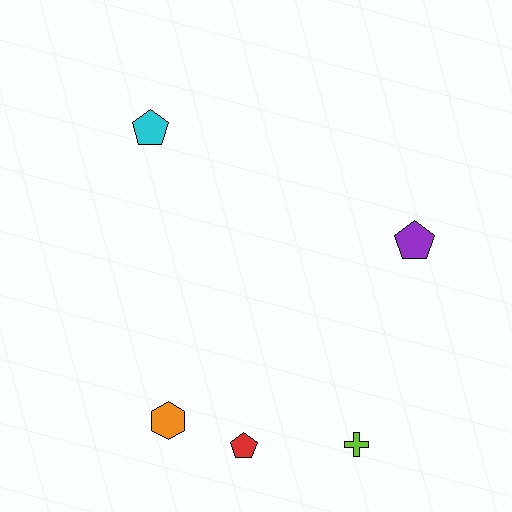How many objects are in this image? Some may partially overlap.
There are 5 objects.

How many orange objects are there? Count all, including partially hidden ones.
There is 1 orange object.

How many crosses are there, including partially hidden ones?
There is 1 cross.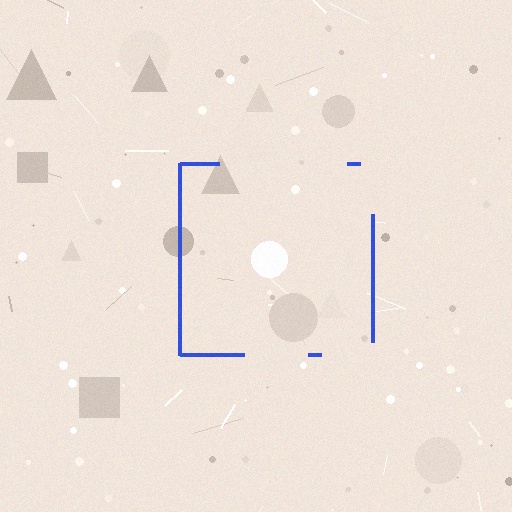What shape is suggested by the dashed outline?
The dashed outline suggests a square.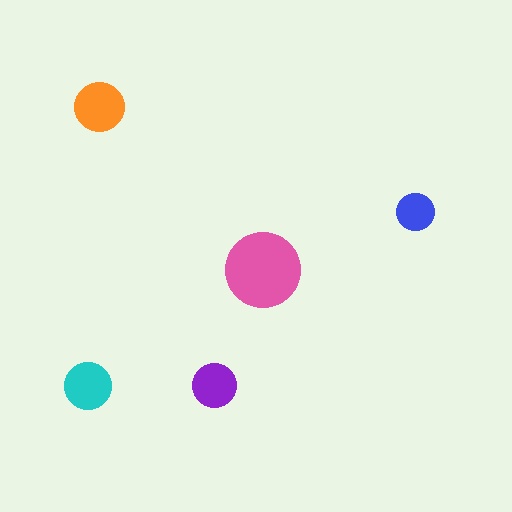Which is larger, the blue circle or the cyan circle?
The cyan one.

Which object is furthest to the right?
The blue circle is rightmost.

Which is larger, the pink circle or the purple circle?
The pink one.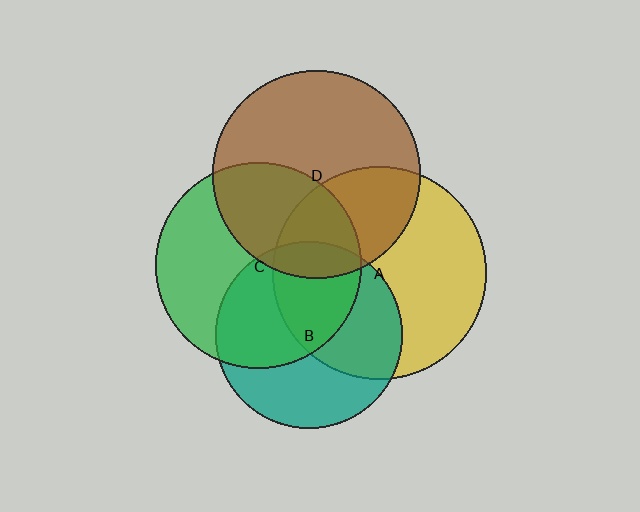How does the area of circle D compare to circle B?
Approximately 1.2 times.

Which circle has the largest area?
Circle A (yellow).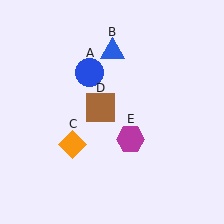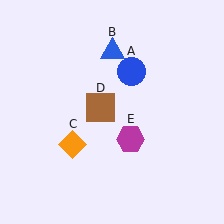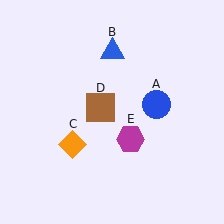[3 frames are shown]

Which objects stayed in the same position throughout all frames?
Blue triangle (object B) and orange diamond (object C) and brown square (object D) and magenta hexagon (object E) remained stationary.